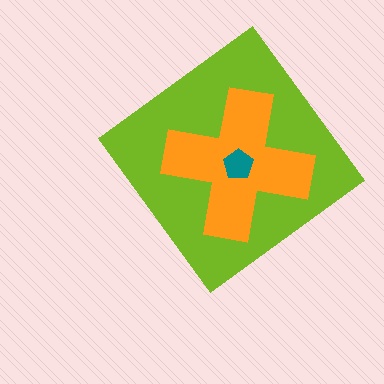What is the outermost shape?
The lime diamond.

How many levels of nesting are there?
3.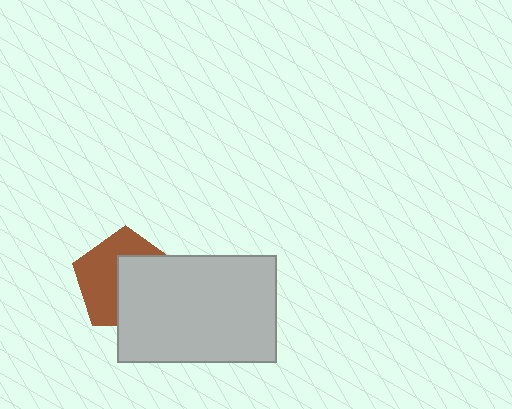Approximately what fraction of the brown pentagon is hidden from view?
Roughly 49% of the brown pentagon is hidden behind the light gray rectangle.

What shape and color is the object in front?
The object in front is a light gray rectangle.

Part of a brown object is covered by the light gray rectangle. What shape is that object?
It is a pentagon.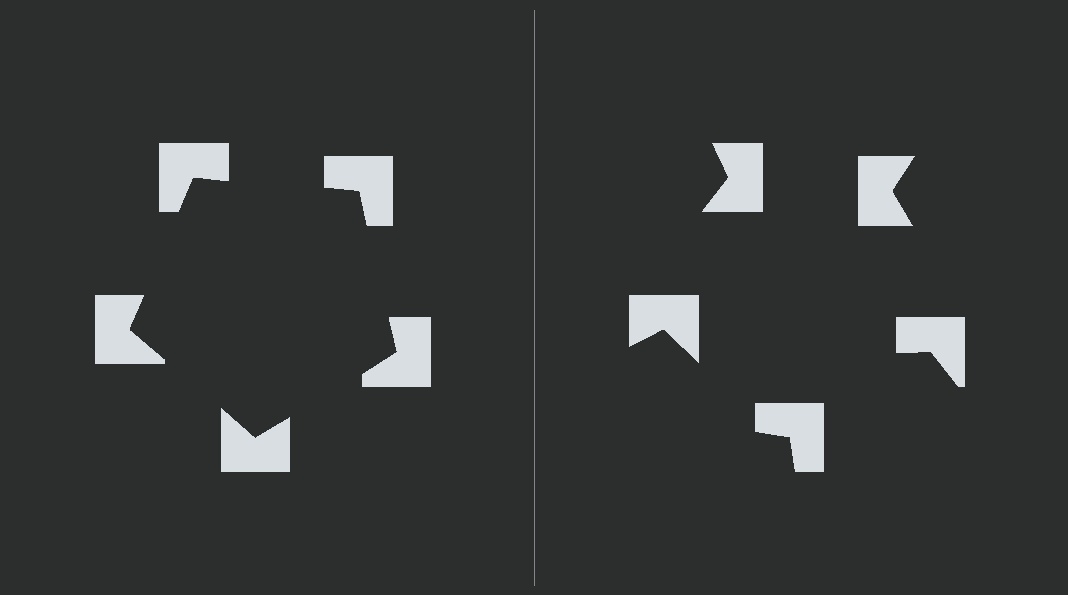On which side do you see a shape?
An illusory pentagon appears on the left side. On the right side the wedge cuts are rotated, so no coherent shape forms.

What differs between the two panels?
The notched squares are positioned identically on both sides; only the wedge orientations differ. On the left they align to a pentagon; on the right they are misaligned.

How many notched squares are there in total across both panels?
10 — 5 on each side.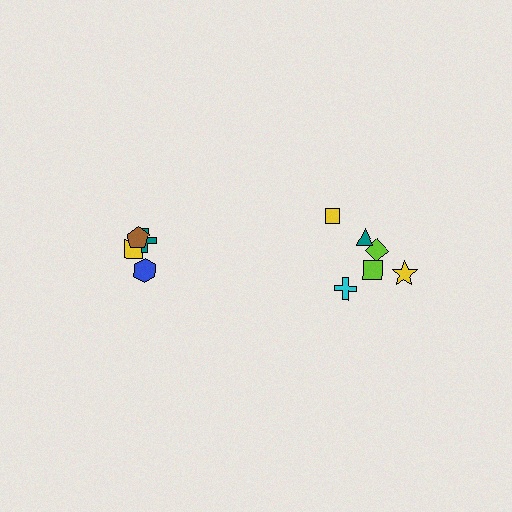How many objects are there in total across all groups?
There are 10 objects.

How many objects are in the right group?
There are 6 objects.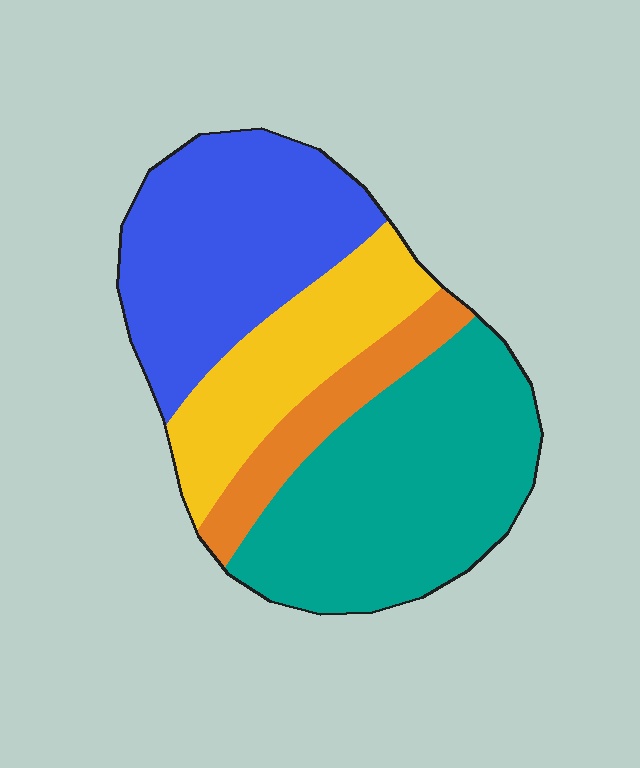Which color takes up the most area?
Teal, at roughly 40%.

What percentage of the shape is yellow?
Yellow covers 20% of the shape.